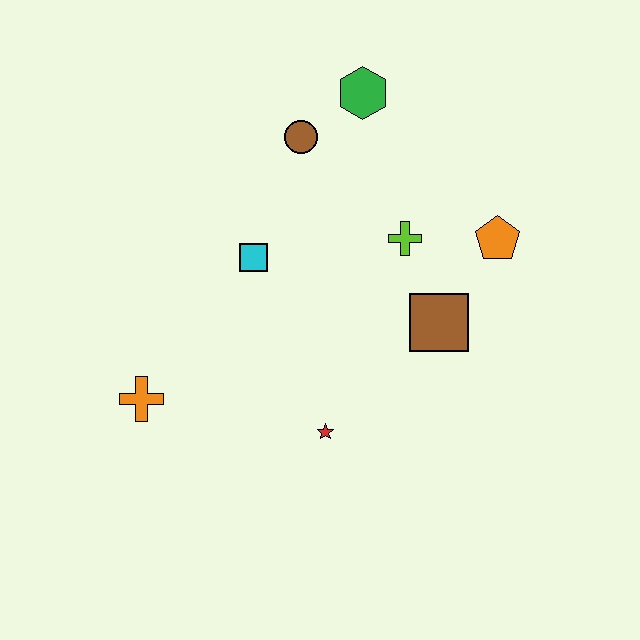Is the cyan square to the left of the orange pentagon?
Yes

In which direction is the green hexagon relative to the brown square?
The green hexagon is above the brown square.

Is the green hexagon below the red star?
No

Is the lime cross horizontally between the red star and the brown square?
Yes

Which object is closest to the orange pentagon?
The lime cross is closest to the orange pentagon.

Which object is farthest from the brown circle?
The orange cross is farthest from the brown circle.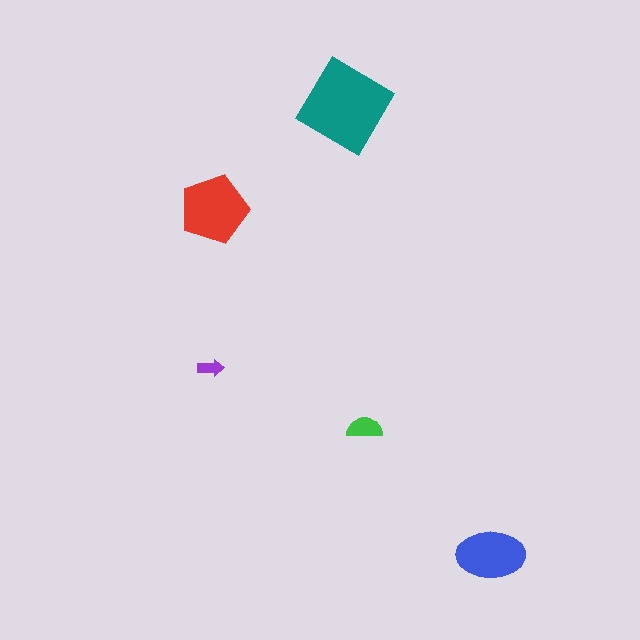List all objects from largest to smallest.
The teal diamond, the red pentagon, the blue ellipse, the green semicircle, the purple arrow.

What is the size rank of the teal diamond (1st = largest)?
1st.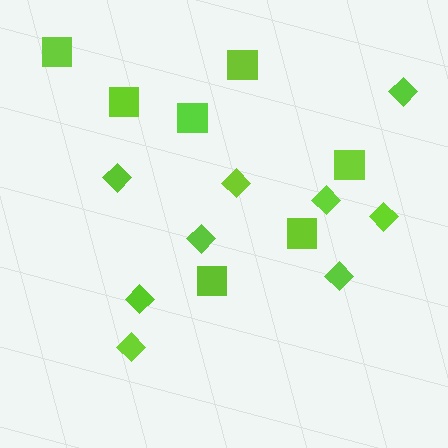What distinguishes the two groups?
There are 2 groups: one group of diamonds (9) and one group of squares (7).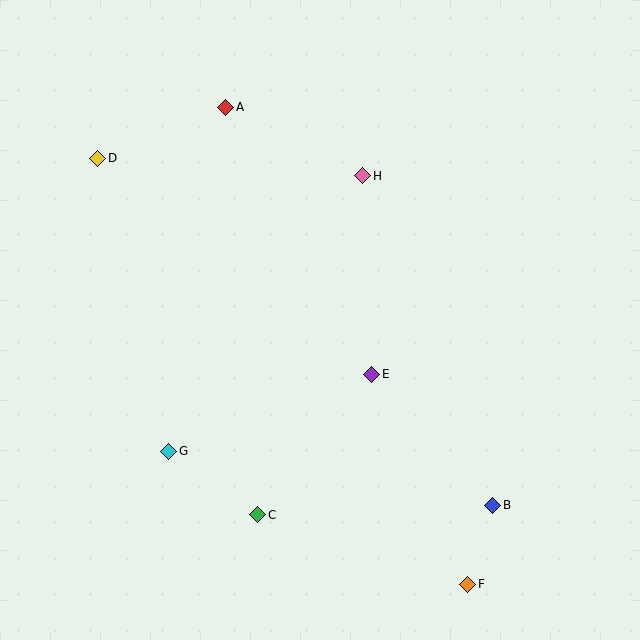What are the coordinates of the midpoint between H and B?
The midpoint between H and B is at (428, 341).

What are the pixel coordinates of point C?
Point C is at (258, 515).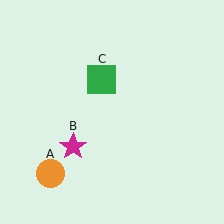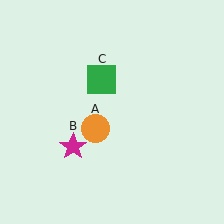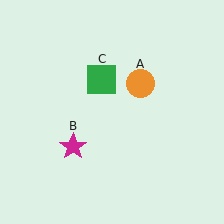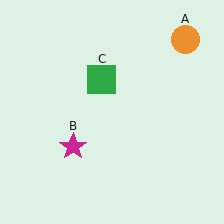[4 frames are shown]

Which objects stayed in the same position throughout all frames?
Magenta star (object B) and green square (object C) remained stationary.